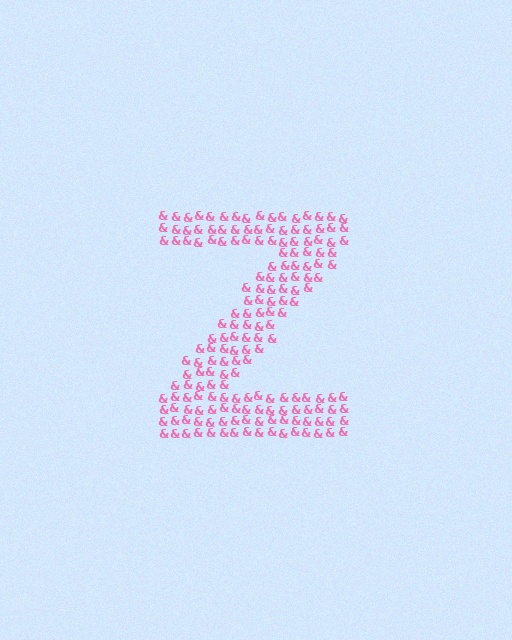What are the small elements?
The small elements are ampersands.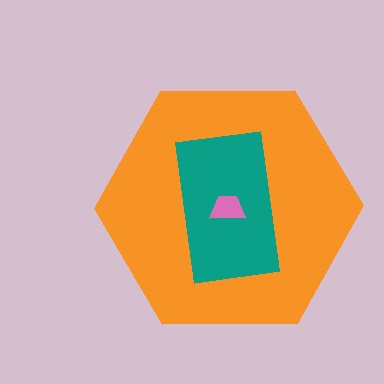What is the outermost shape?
The orange hexagon.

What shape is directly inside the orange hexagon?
The teal rectangle.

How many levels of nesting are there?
3.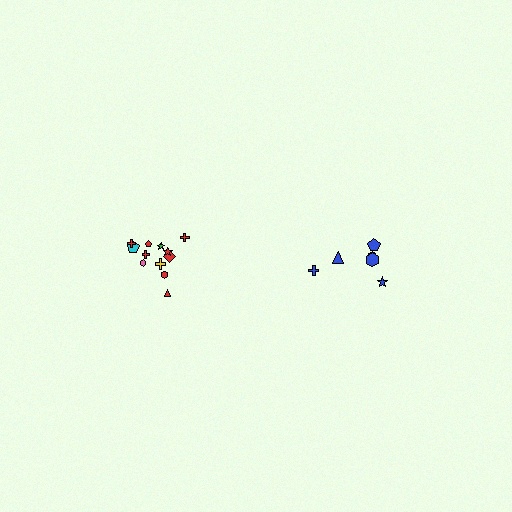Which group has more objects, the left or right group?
The left group.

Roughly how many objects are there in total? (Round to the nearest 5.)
Roughly 20 objects in total.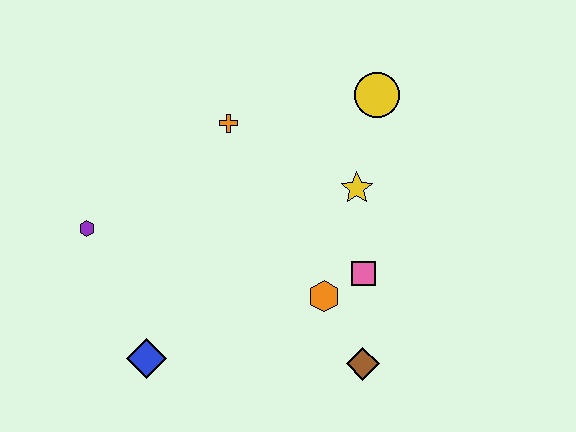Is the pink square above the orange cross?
No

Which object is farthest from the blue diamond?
The yellow circle is farthest from the blue diamond.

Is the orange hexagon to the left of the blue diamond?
No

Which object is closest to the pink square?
The orange hexagon is closest to the pink square.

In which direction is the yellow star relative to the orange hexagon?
The yellow star is above the orange hexagon.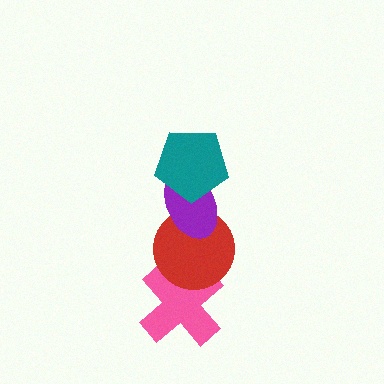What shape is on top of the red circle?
The purple ellipse is on top of the red circle.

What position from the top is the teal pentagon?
The teal pentagon is 1st from the top.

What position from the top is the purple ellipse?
The purple ellipse is 2nd from the top.